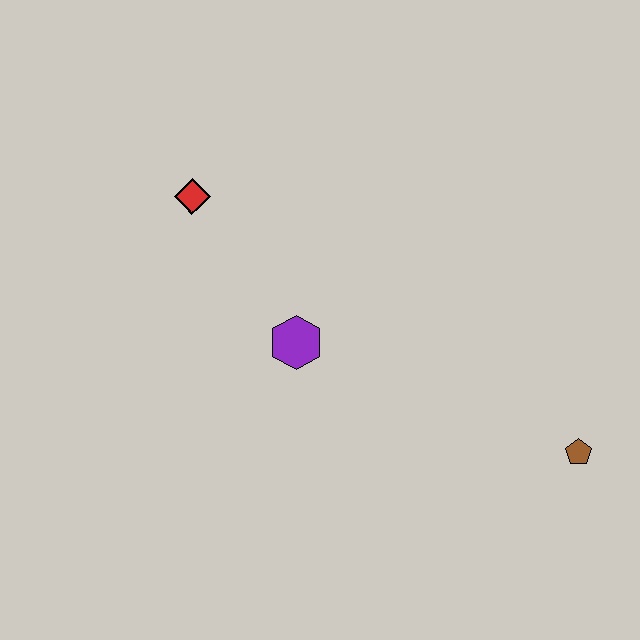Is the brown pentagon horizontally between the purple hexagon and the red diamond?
No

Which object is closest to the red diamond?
The purple hexagon is closest to the red diamond.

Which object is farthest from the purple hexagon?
The brown pentagon is farthest from the purple hexagon.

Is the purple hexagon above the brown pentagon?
Yes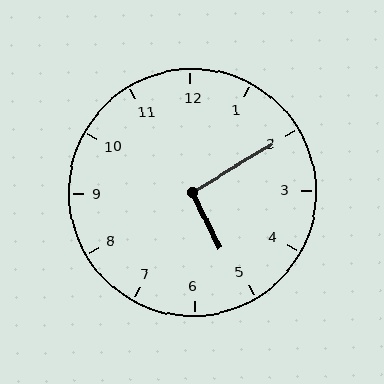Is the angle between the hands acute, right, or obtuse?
It is right.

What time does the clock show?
5:10.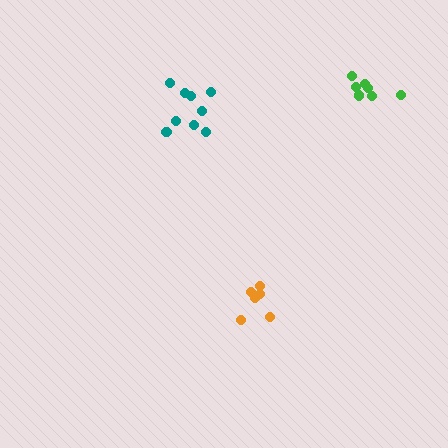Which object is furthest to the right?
The green cluster is rightmost.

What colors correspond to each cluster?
The clusters are colored: orange, teal, green.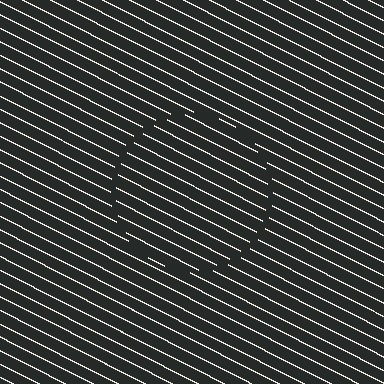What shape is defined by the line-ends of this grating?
An illusory circle. The interior of the shape contains the same grating, shifted by half a period — the contour is defined by the phase discontinuity where line-ends from the inner and outer gratings abut.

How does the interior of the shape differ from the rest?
The interior of the shape contains the same grating, shifted by half a period — the contour is defined by the phase discontinuity where line-ends from the inner and outer gratings abut.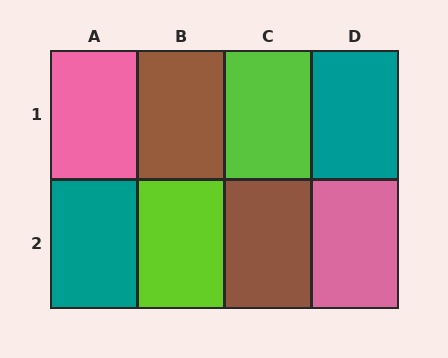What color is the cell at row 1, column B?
Brown.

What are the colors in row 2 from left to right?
Teal, lime, brown, pink.